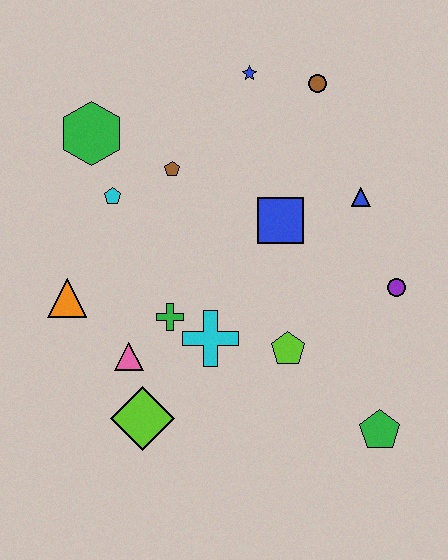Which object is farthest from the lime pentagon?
The green hexagon is farthest from the lime pentagon.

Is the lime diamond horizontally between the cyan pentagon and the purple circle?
Yes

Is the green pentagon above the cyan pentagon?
No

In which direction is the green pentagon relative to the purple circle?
The green pentagon is below the purple circle.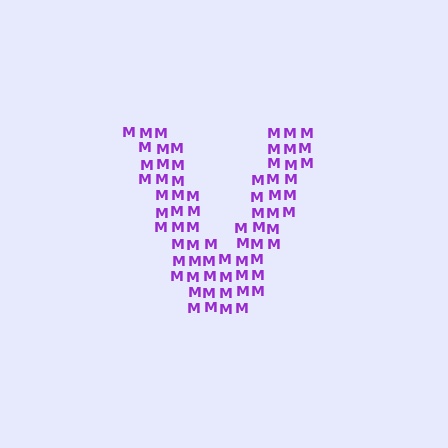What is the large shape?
The large shape is the letter V.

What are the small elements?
The small elements are letter M's.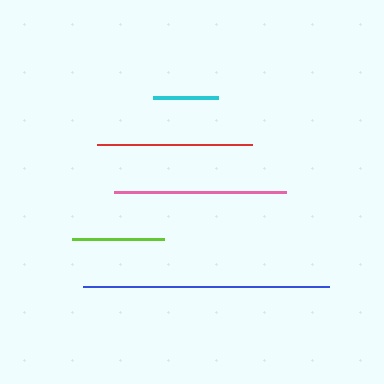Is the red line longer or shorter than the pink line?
The pink line is longer than the red line.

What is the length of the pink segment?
The pink segment is approximately 173 pixels long.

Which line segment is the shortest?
The cyan line is the shortest at approximately 65 pixels.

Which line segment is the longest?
The blue line is the longest at approximately 246 pixels.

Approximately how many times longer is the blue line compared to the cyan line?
The blue line is approximately 3.8 times the length of the cyan line.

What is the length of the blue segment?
The blue segment is approximately 246 pixels long.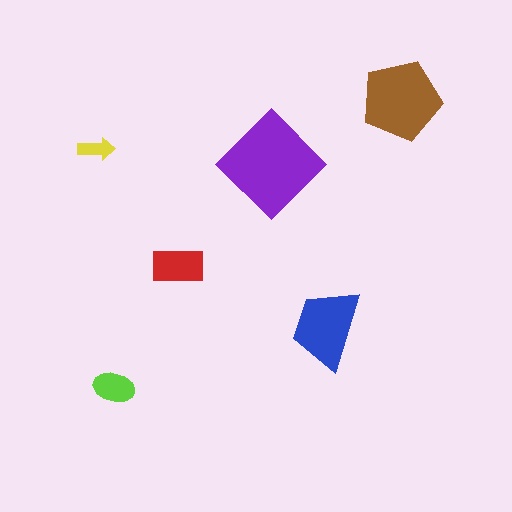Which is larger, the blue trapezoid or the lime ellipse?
The blue trapezoid.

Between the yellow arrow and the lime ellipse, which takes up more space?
The lime ellipse.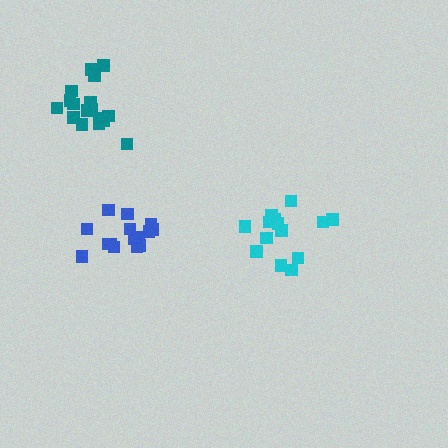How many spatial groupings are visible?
There are 3 spatial groupings.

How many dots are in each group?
Group 1: 14 dots, Group 2: 15 dots, Group 3: 18 dots (47 total).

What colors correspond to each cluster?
The clusters are colored: cyan, blue, teal.